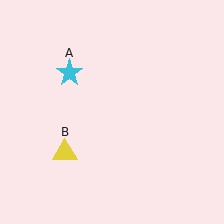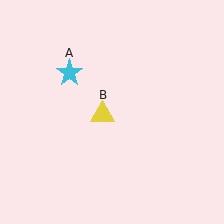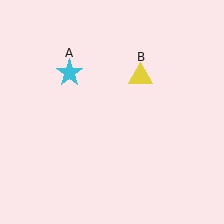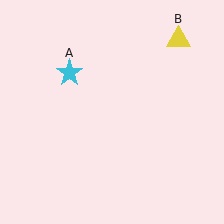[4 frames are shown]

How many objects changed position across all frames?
1 object changed position: yellow triangle (object B).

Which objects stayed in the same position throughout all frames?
Cyan star (object A) remained stationary.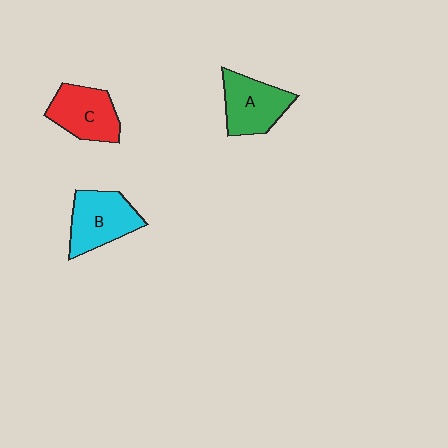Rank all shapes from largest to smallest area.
From largest to smallest: B (cyan), A (green), C (red).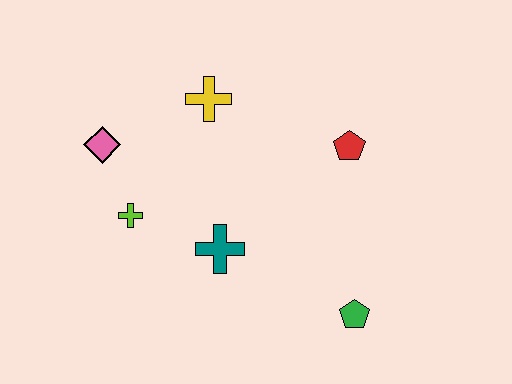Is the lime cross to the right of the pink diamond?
Yes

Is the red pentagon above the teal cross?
Yes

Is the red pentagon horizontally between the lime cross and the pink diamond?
No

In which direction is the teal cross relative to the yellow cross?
The teal cross is below the yellow cross.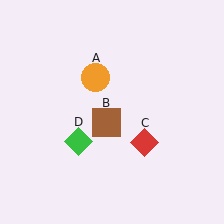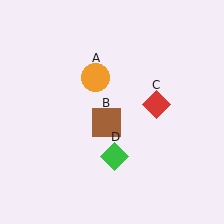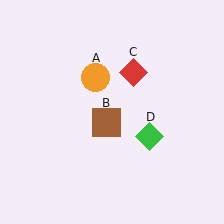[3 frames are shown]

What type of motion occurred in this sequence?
The red diamond (object C), green diamond (object D) rotated counterclockwise around the center of the scene.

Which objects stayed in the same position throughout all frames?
Orange circle (object A) and brown square (object B) remained stationary.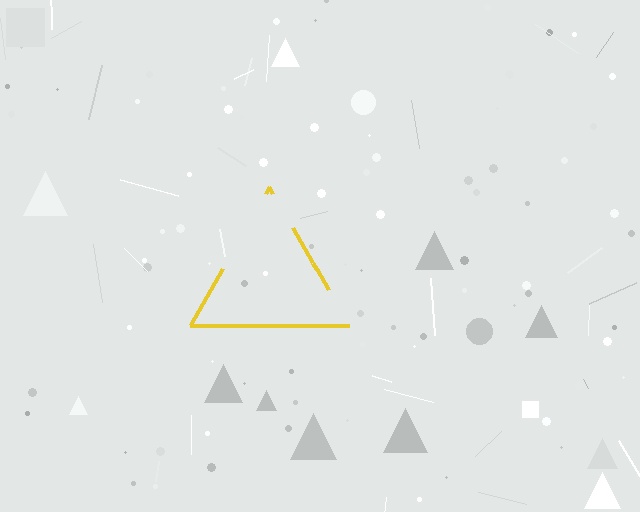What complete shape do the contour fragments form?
The contour fragments form a triangle.